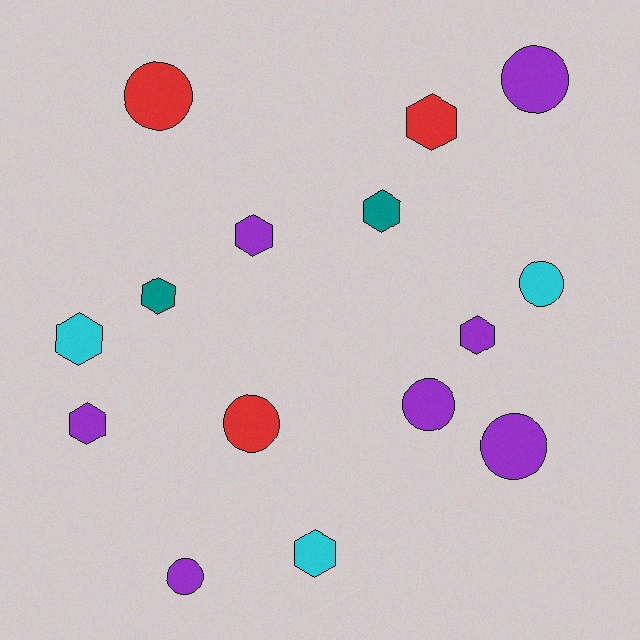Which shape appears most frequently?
Hexagon, with 8 objects.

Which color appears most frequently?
Purple, with 7 objects.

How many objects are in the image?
There are 15 objects.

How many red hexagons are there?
There is 1 red hexagon.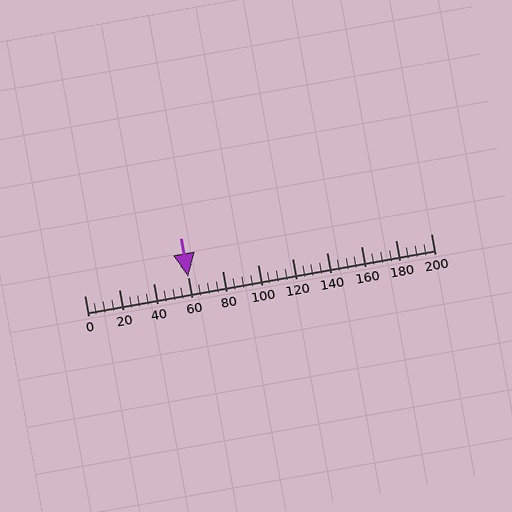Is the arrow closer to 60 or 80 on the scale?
The arrow is closer to 60.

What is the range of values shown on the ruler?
The ruler shows values from 0 to 200.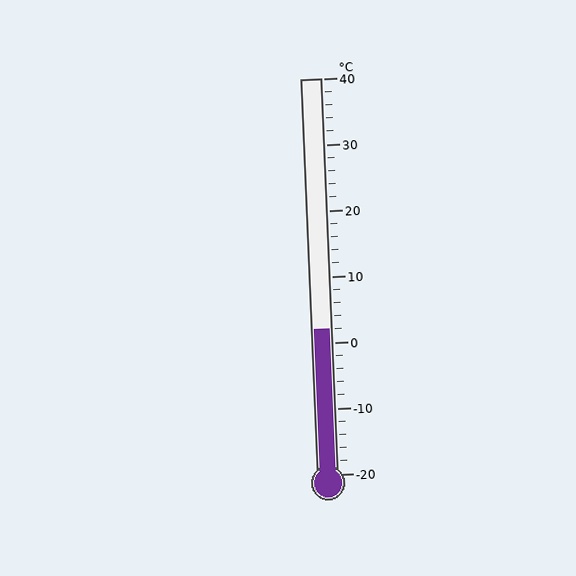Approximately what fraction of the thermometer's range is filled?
The thermometer is filled to approximately 35% of its range.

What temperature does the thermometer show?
The thermometer shows approximately 2°C.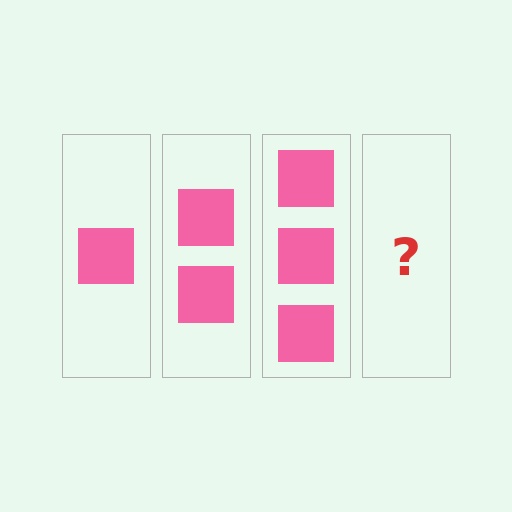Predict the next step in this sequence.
The next step is 4 squares.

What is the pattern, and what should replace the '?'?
The pattern is that each step adds one more square. The '?' should be 4 squares.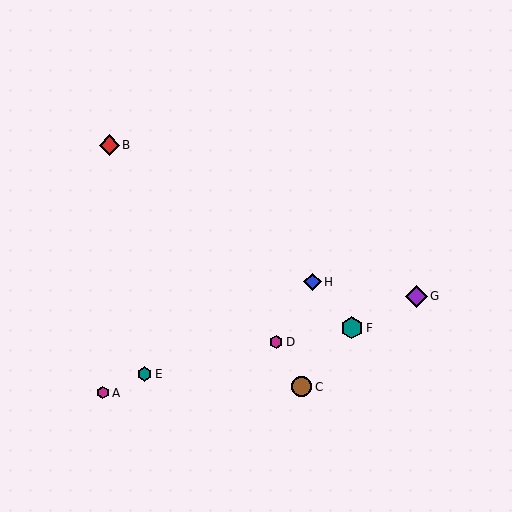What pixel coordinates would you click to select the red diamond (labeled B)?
Click at (109, 145) to select the red diamond B.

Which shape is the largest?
The purple diamond (labeled G) is the largest.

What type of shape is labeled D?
Shape D is a magenta hexagon.